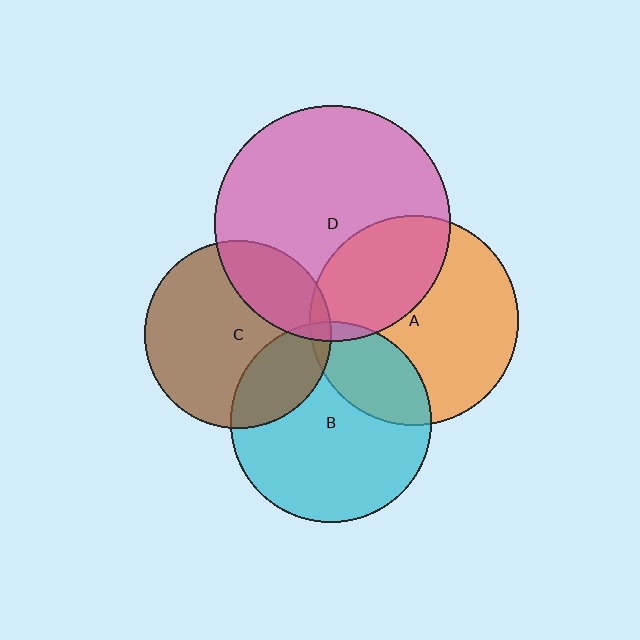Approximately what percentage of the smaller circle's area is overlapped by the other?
Approximately 25%.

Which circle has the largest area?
Circle D (pink).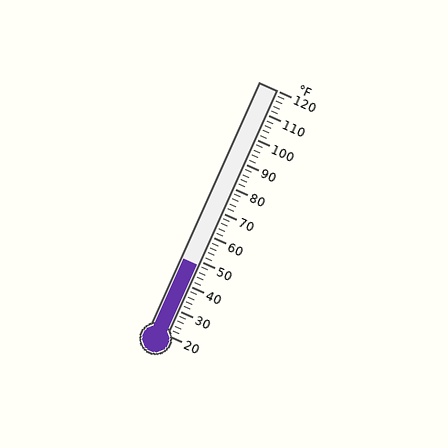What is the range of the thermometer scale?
The thermometer scale ranges from 20°F to 120°F.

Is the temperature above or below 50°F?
The temperature is below 50°F.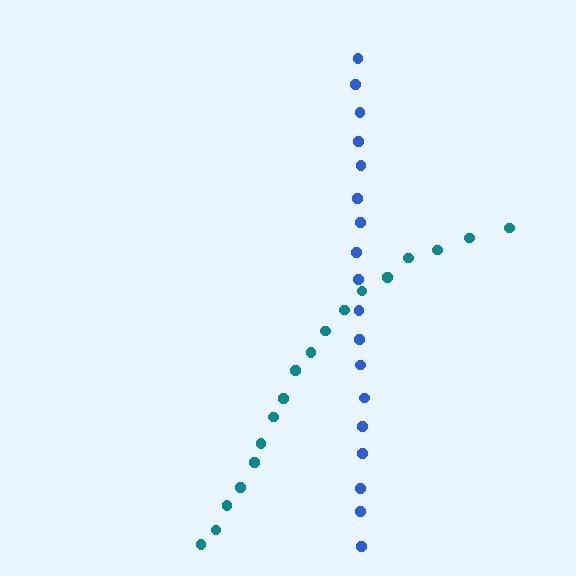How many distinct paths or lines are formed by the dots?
There are 2 distinct paths.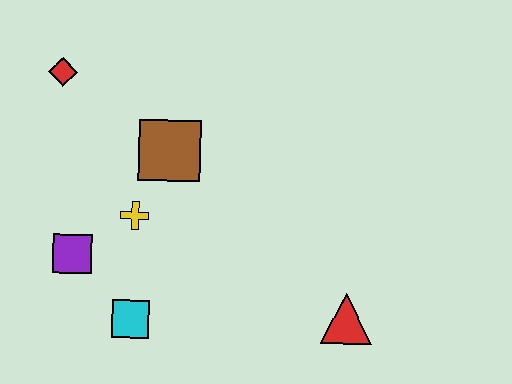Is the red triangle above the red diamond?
No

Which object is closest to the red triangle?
The cyan square is closest to the red triangle.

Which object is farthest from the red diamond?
The red triangle is farthest from the red diamond.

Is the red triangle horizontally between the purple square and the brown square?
No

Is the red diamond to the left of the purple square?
Yes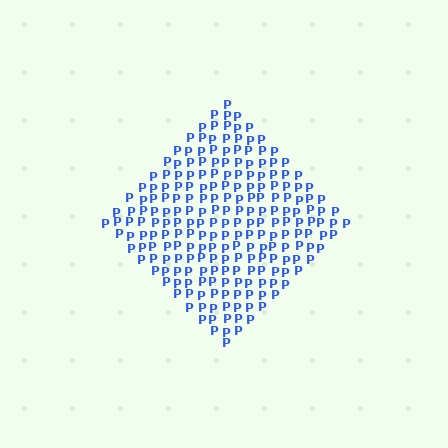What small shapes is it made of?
It is made of small letter P's.